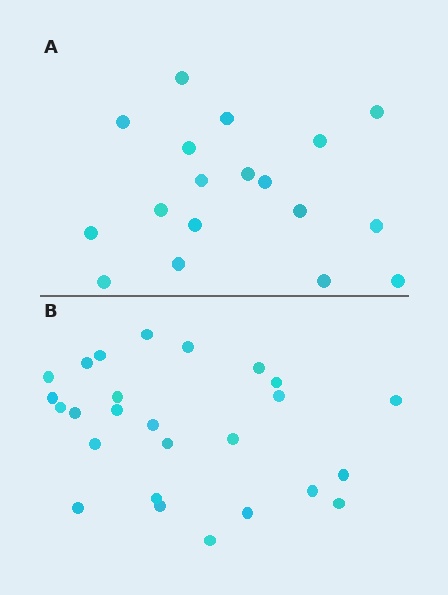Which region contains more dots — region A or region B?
Region B (the bottom region) has more dots.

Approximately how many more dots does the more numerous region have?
Region B has roughly 8 or so more dots than region A.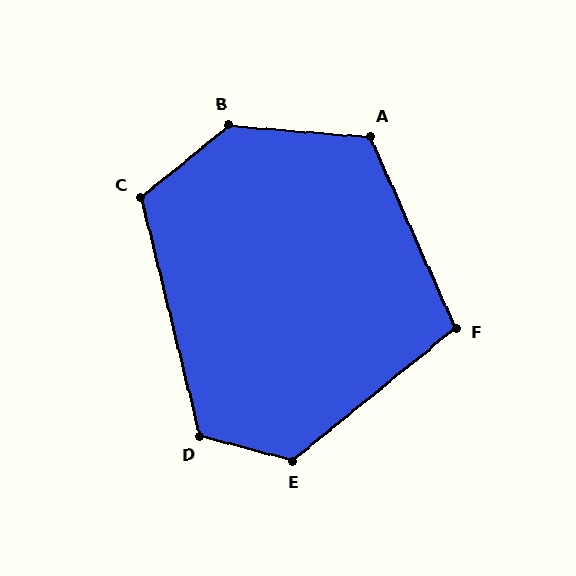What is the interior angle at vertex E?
Approximately 126 degrees (obtuse).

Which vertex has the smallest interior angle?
F, at approximately 105 degrees.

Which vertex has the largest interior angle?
B, at approximately 136 degrees.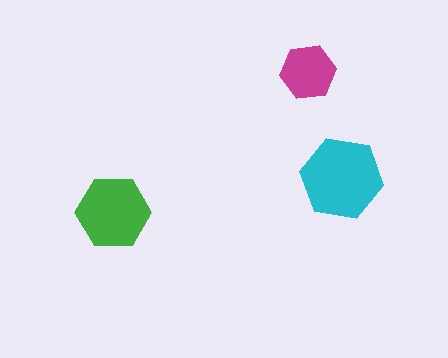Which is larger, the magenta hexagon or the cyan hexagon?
The cyan one.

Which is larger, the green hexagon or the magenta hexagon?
The green one.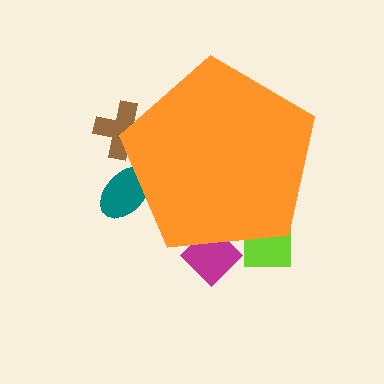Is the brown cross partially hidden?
Yes, the brown cross is partially hidden behind the orange pentagon.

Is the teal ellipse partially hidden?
Yes, the teal ellipse is partially hidden behind the orange pentagon.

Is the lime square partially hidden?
Yes, the lime square is partially hidden behind the orange pentagon.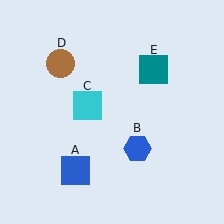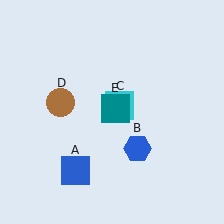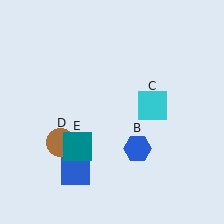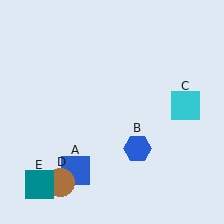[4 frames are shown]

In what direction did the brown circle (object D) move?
The brown circle (object D) moved down.